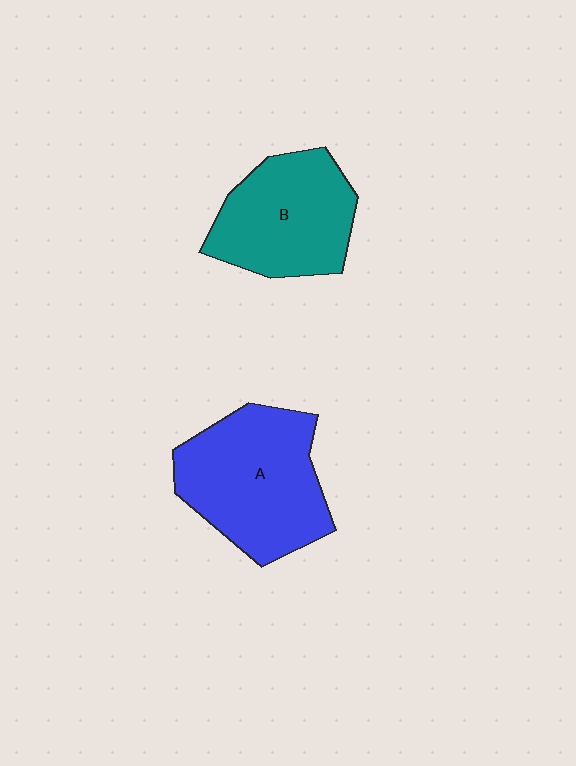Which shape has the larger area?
Shape A (blue).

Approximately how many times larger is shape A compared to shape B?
Approximately 1.2 times.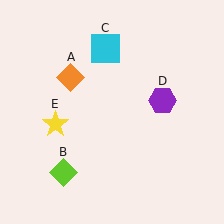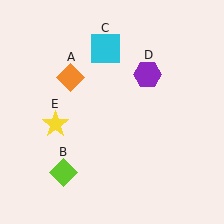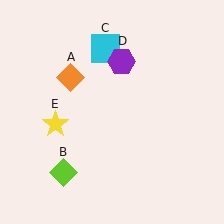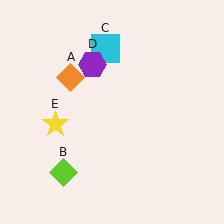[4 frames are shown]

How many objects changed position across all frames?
1 object changed position: purple hexagon (object D).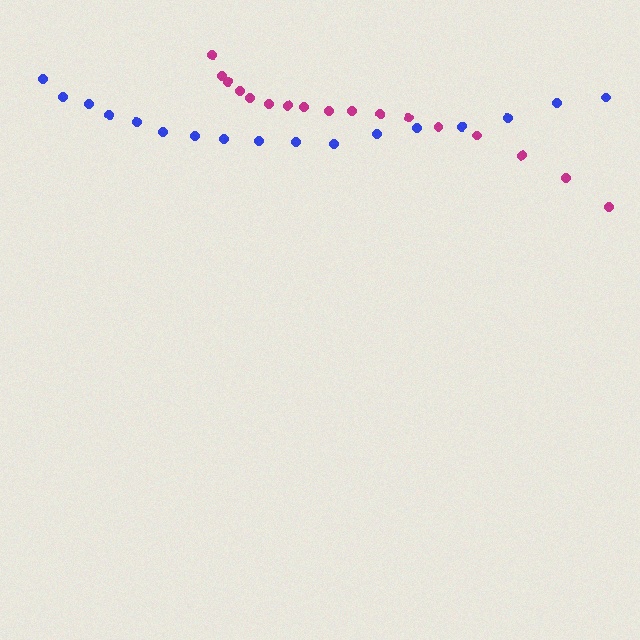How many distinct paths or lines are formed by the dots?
There are 2 distinct paths.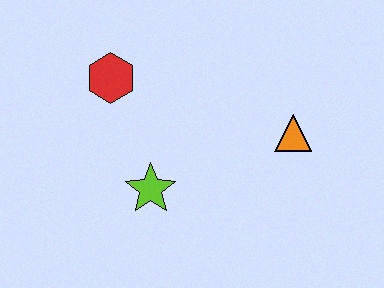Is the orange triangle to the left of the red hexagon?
No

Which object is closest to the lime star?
The red hexagon is closest to the lime star.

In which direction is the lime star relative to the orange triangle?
The lime star is to the left of the orange triangle.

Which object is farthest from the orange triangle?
The red hexagon is farthest from the orange triangle.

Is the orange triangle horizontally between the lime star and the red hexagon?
No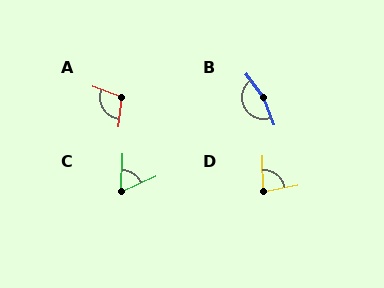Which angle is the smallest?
C, at approximately 63 degrees.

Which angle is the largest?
B, at approximately 163 degrees.